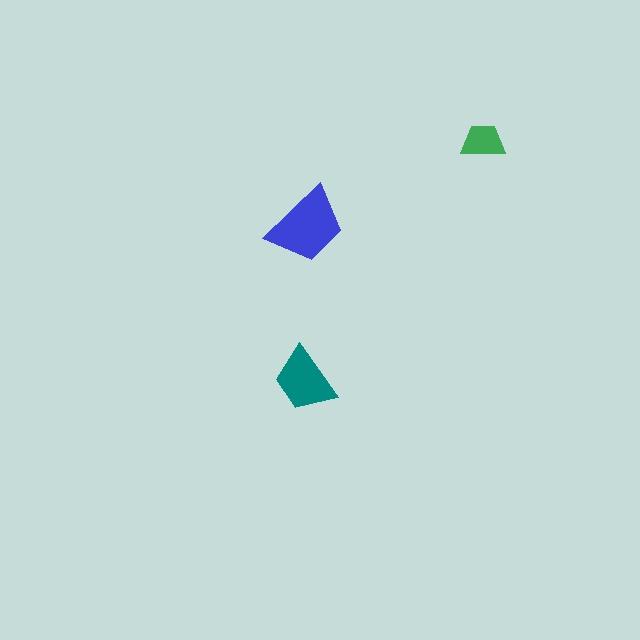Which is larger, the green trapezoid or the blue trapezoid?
The blue one.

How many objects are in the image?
There are 3 objects in the image.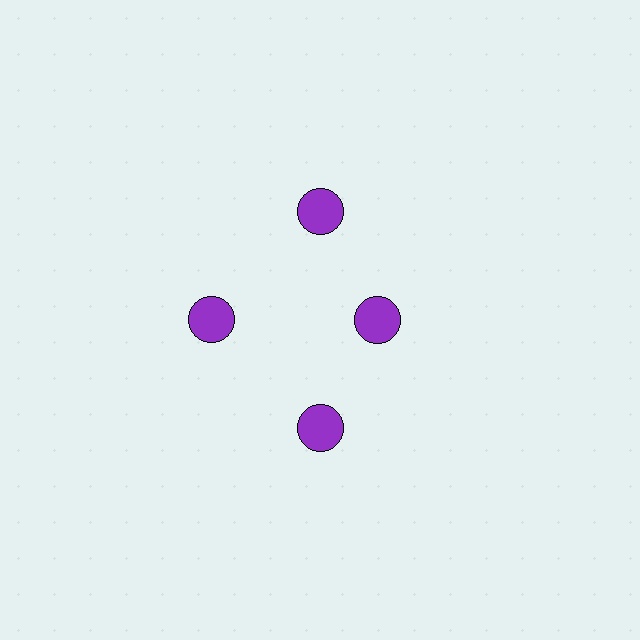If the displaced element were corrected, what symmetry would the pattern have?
It would have 4-fold rotational symmetry — the pattern would map onto itself every 90 degrees.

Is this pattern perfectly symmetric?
No. The 4 purple circles are arranged in a ring, but one element near the 3 o'clock position is pulled inward toward the center, breaking the 4-fold rotational symmetry.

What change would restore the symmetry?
The symmetry would be restored by moving it outward, back onto the ring so that all 4 circles sit at equal angles and equal distance from the center.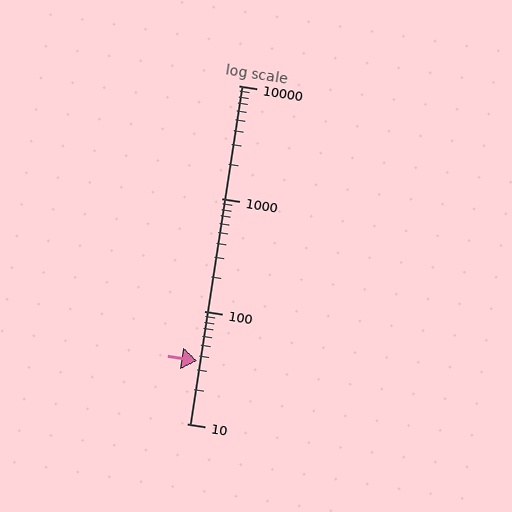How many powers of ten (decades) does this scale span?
The scale spans 3 decades, from 10 to 10000.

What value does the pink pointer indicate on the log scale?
The pointer indicates approximately 36.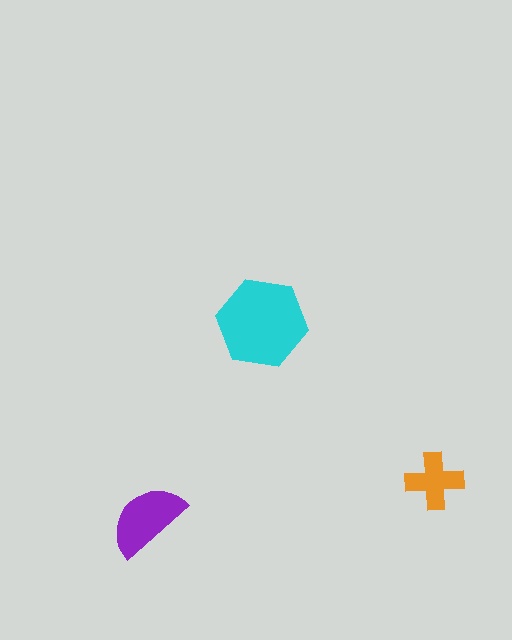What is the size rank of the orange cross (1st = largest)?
3rd.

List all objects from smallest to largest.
The orange cross, the purple semicircle, the cyan hexagon.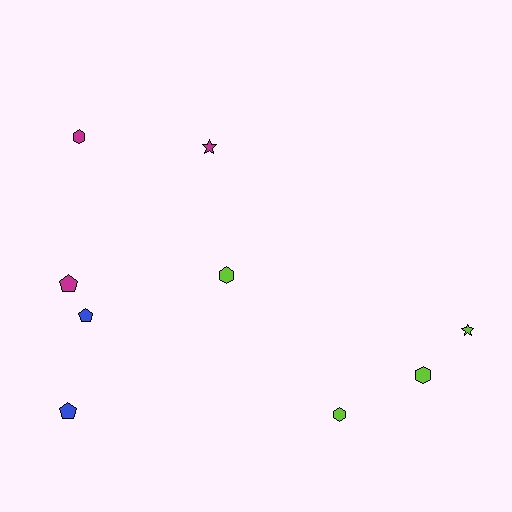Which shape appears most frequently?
Hexagon, with 4 objects.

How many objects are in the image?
There are 9 objects.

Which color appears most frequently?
Lime, with 4 objects.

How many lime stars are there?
There is 1 lime star.